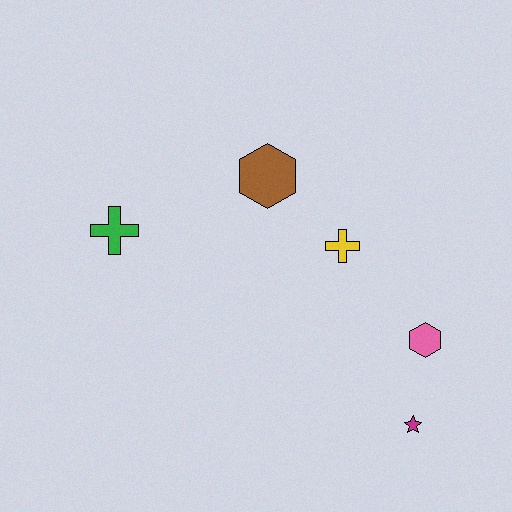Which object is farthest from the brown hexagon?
The magenta star is farthest from the brown hexagon.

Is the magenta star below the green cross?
Yes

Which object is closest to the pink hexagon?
The magenta star is closest to the pink hexagon.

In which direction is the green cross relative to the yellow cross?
The green cross is to the left of the yellow cross.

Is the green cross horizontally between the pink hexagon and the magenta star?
No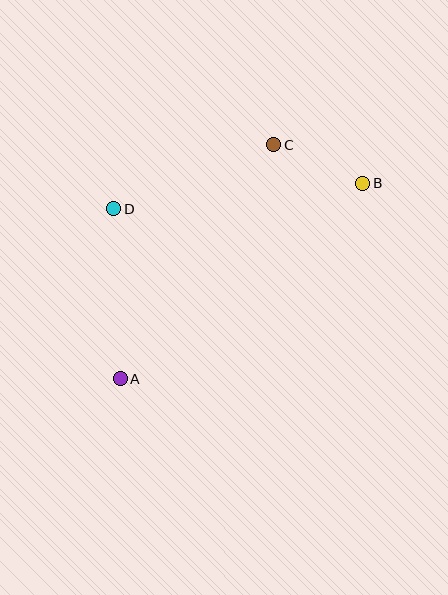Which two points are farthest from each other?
Points A and B are farthest from each other.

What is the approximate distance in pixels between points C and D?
The distance between C and D is approximately 172 pixels.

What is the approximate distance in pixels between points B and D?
The distance between B and D is approximately 250 pixels.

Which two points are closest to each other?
Points B and C are closest to each other.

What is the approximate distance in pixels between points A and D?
The distance between A and D is approximately 170 pixels.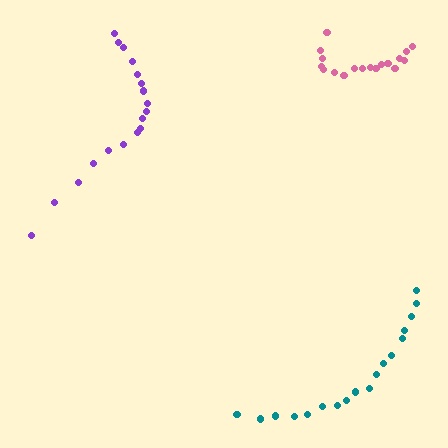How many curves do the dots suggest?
There are 3 distinct paths.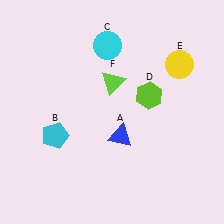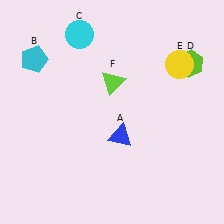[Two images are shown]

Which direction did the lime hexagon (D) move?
The lime hexagon (D) moved right.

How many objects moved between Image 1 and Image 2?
3 objects moved between the two images.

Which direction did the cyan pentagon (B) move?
The cyan pentagon (B) moved up.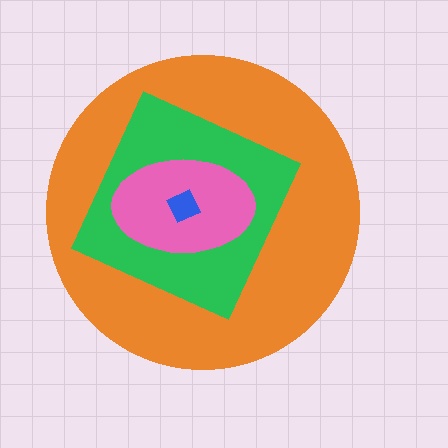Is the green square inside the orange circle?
Yes.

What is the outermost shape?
The orange circle.